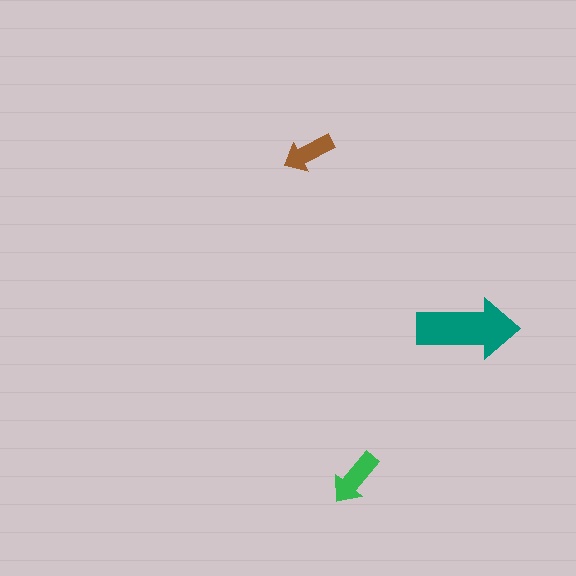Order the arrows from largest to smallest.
the teal one, the green one, the brown one.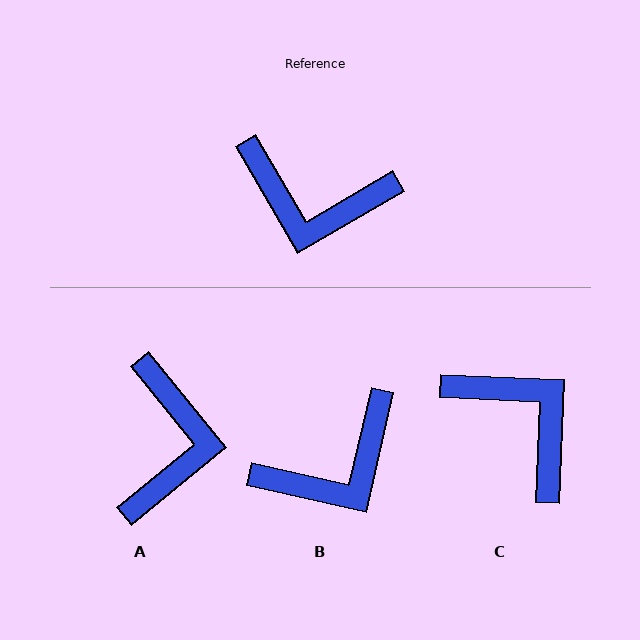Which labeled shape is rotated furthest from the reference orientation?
C, about 147 degrees away.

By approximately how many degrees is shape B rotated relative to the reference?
Approximately 47 degrees counter-clockwise.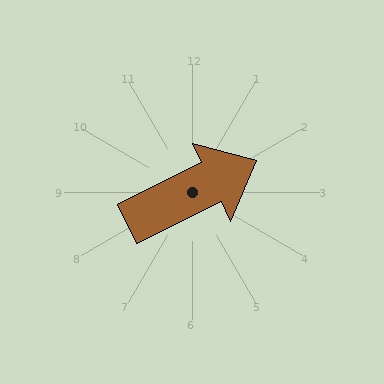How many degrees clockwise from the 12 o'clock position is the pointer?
Approximately 64 degrees.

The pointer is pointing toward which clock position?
Roughly 2 o'clock.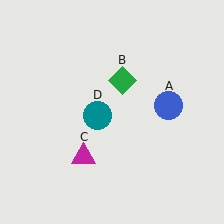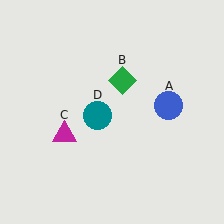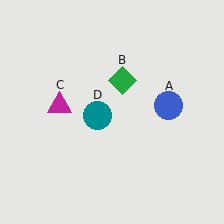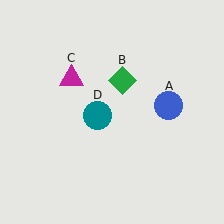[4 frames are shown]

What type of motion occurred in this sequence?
The magenta triangle (object C) rotated clockwise around the center of the scene.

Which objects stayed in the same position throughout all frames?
Blue circle (object A) and green diamond (object B) and teal circle (object D) remained stationary.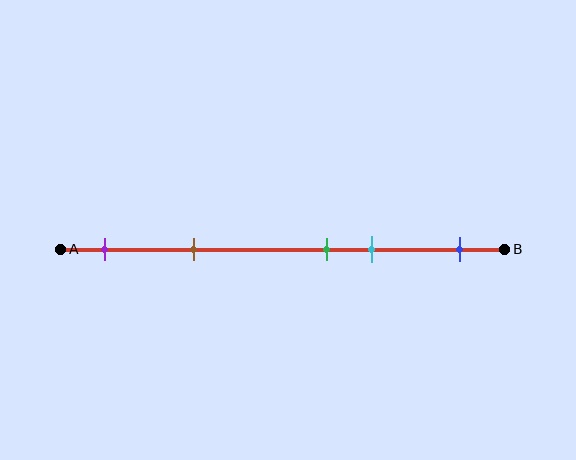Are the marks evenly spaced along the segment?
No, the marks are not evenly spaced.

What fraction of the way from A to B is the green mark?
The green mark is approximately 60% (0.6) of the way from A to B.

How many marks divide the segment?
There are 5 marks dividing the segment.